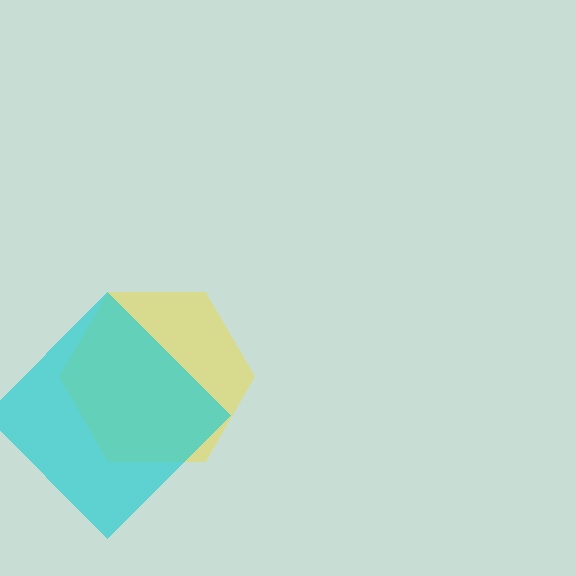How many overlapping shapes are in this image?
There are 2 overlapping shapes in the image.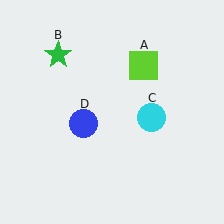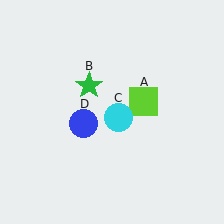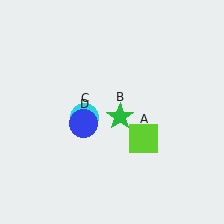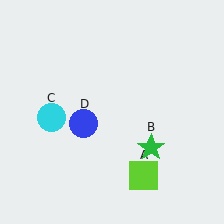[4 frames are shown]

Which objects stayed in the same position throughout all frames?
Blue circle (object D) remained stationary.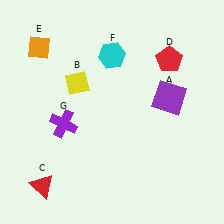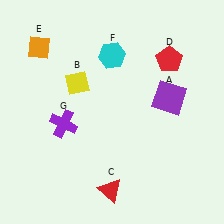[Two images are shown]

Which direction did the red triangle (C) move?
The red triangle (C) moved right.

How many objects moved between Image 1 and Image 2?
1 object moved between the two images.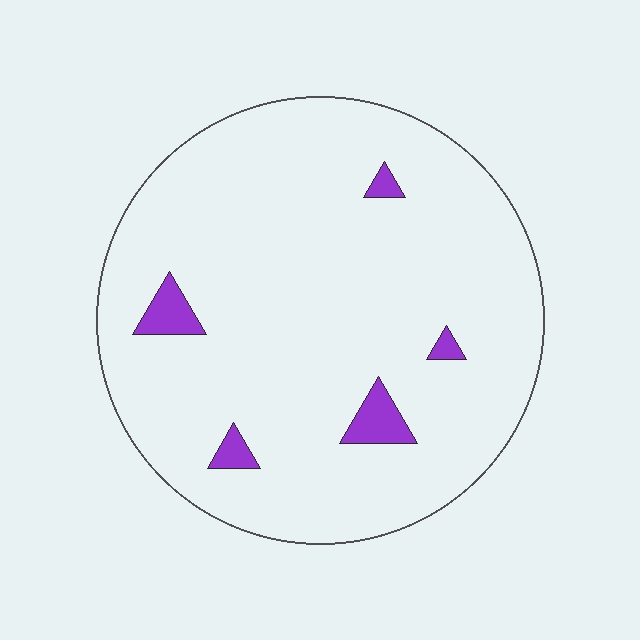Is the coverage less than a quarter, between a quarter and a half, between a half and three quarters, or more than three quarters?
Less than a quarter.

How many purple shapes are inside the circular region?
5.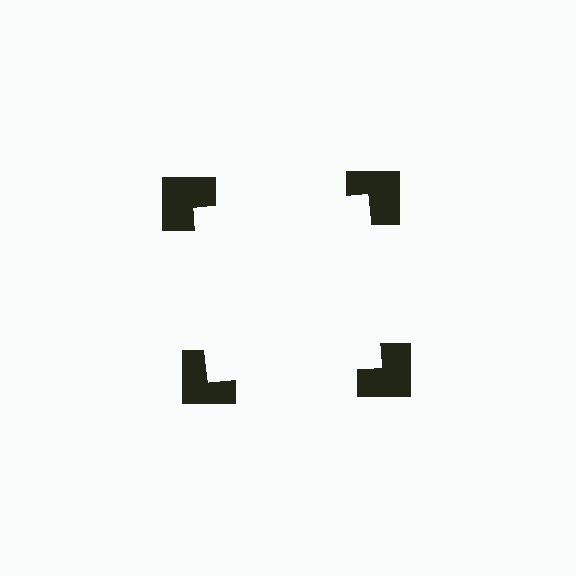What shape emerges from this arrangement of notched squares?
An illusory square — its edges are inferred from the aligned wedge cuts in the notched squares, not physically drawn.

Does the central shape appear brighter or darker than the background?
It typically appears slightly brighter than the background, even though no actual brightness change is drawn.